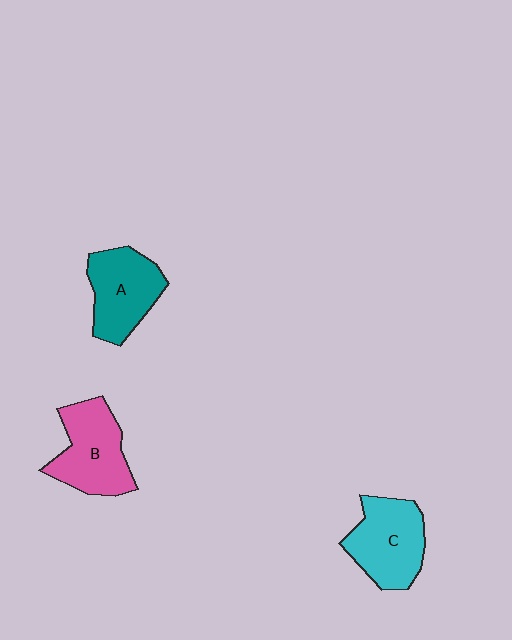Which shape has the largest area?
Shape B (pink).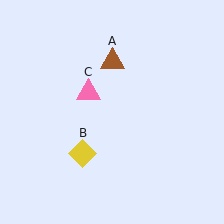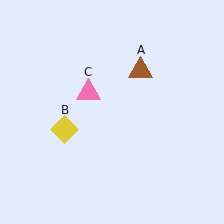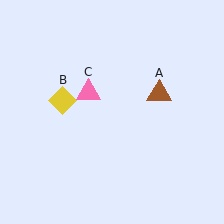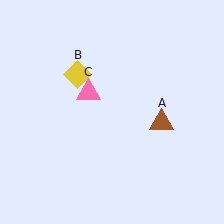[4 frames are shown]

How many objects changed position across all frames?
2 objects changed position: brown triangle (object A), yellow diamond (object B).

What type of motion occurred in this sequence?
The brown triangle (object A), yellow diamond (object B) rotated clockwise around the center of the scene.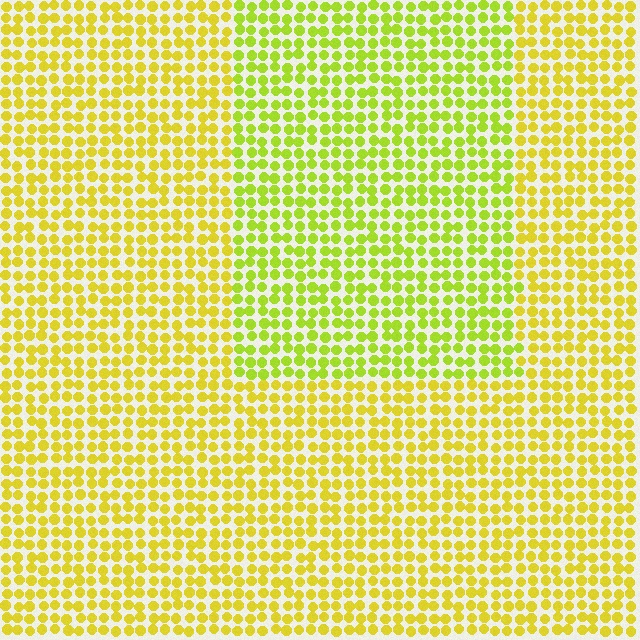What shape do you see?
I see a rectangle.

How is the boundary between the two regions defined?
The boundary is defined purely by a slight shift in hue (about 24 degrees). Spacing, size, and orientation are identical on both sides.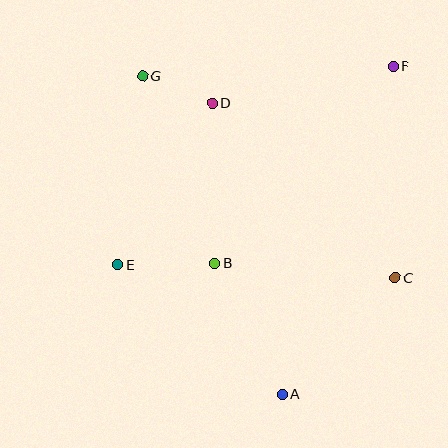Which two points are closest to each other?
Points D and G are closest to each other.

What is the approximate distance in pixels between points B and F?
The distance between B and F is approximately 265 pixels.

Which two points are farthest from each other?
Points A and G are farthest from each other.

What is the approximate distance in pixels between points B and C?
The distance between B and C is approximately 181 pixels.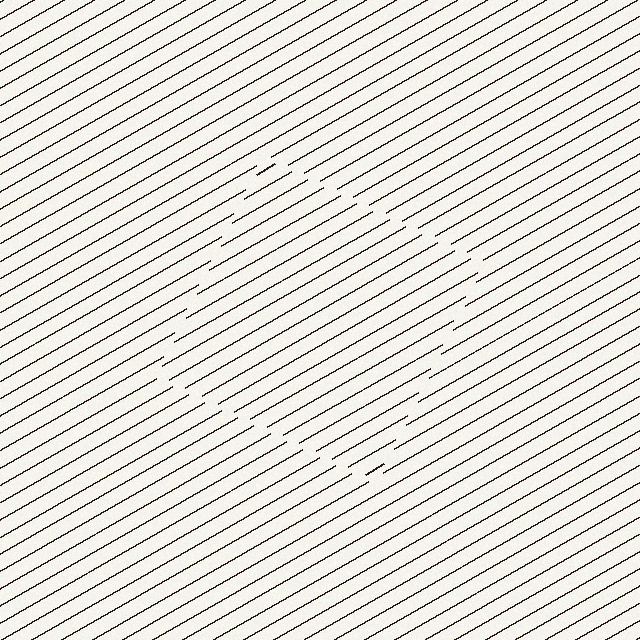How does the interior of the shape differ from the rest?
The interior of the shape contains the same grating, shifted by half a period — the contour is defined by the phase discontinuity where line-ends from the inner and outer gratings abut.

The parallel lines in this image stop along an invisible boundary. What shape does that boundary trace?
An illusory square. The interior of the shape contains the same grating, shifted by half a period — the contour is defined by the phase discontinuity where line-ends from the inner and outer gratings abut.